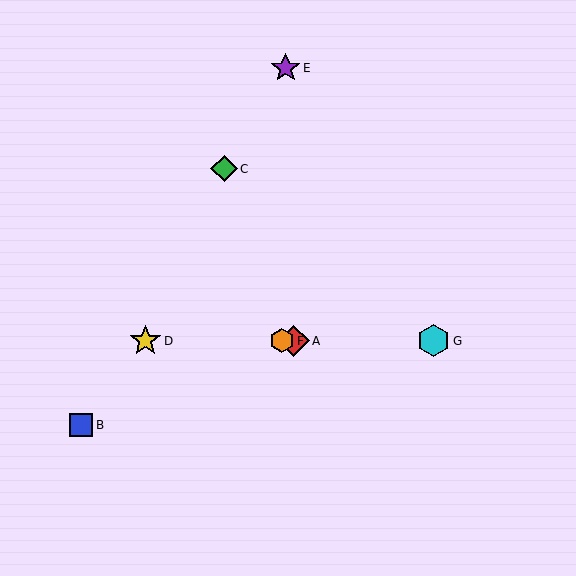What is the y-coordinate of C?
Object C is at y≈169.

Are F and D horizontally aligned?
Yes, both are at y≈341.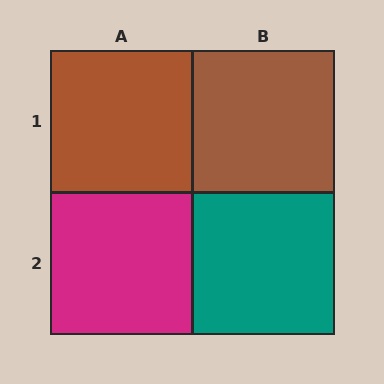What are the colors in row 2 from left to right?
Magenta, teal.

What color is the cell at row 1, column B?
Brown.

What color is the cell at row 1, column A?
Brown.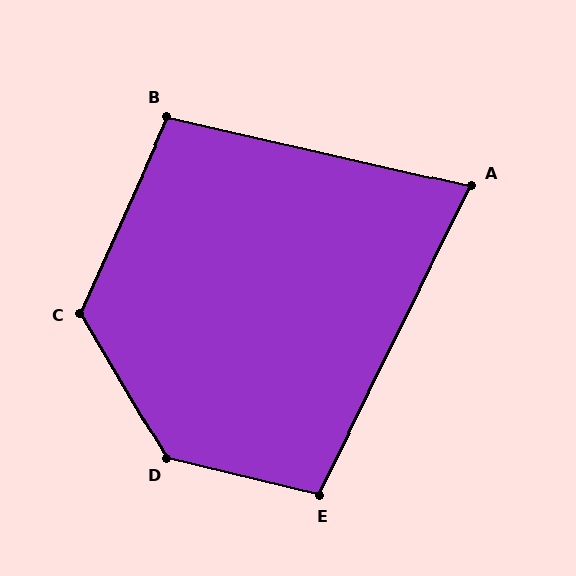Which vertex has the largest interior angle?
D, at approximately 134 degrees.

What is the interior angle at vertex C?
Approximately 125 degrees (obtuse).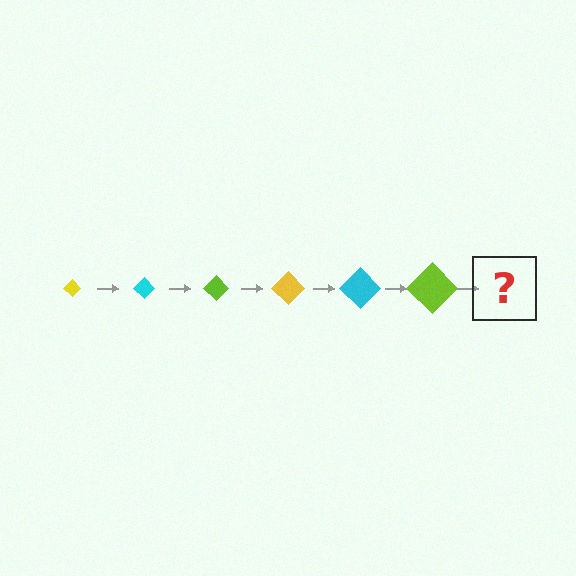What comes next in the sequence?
The next element should be a yellow diamond, larger than the previous one.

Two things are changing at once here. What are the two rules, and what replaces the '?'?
The two rules are that the diamond grows larger each step and the color cycles through yellow, cyan, and lime. The '?' should be a yellow diamond, larger than the previous one.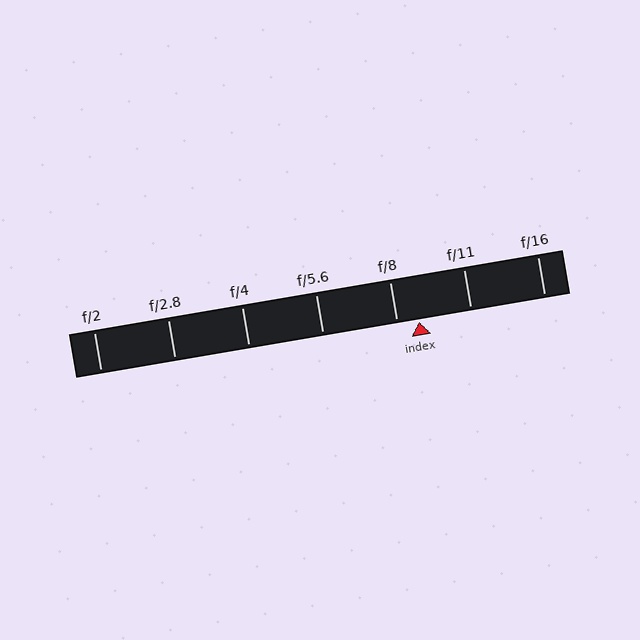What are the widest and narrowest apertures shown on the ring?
The widest aperture shown is f/2 and the narrowest is f/16.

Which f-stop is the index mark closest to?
The index mark is closest to f/8.